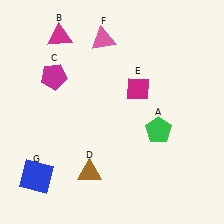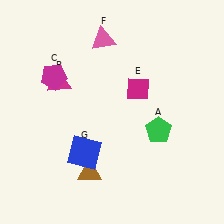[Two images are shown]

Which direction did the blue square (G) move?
The blue square (G) moved right.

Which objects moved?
The objects that moved are: the magenta triangle (B), the blue square (G).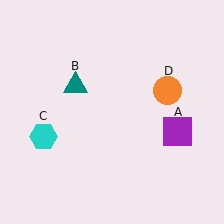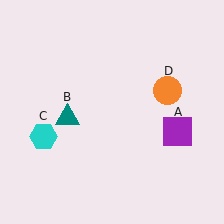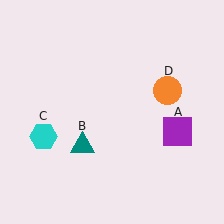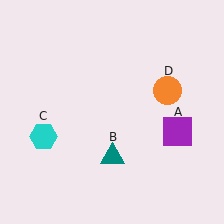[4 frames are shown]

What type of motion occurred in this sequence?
The teal triangle (object B) rotated counterclockwise around the center of the scene.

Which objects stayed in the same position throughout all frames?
Purple square (object A) and cyan hexagon (object C) and orange circle (object D) remained stationary.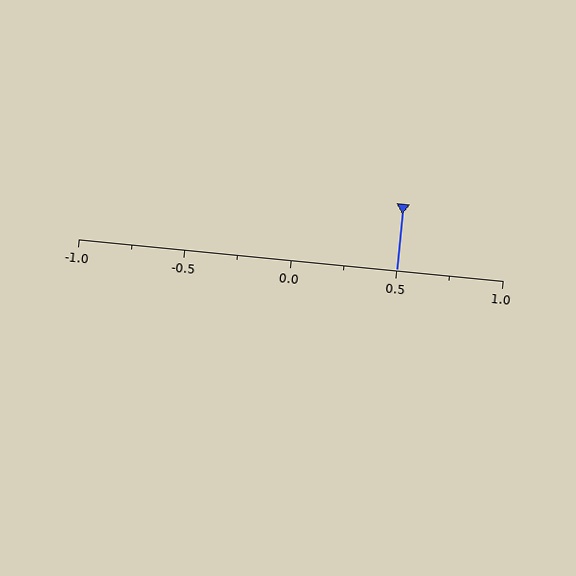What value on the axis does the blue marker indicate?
The marker indicates approximately 0.5.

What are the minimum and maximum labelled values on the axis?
The axis runs from -1.0 to 1.0.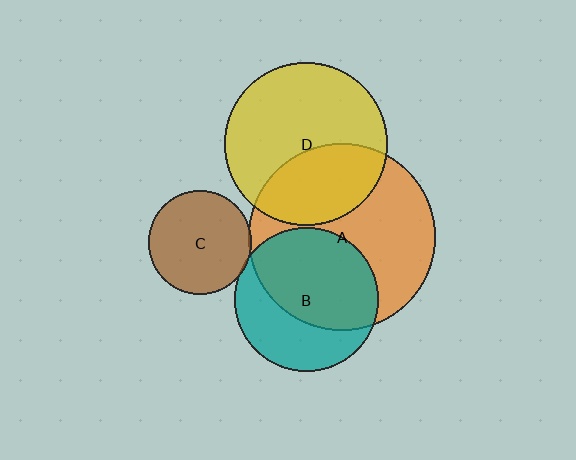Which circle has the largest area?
Circle A (orange).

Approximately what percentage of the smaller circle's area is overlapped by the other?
Approximately 35%.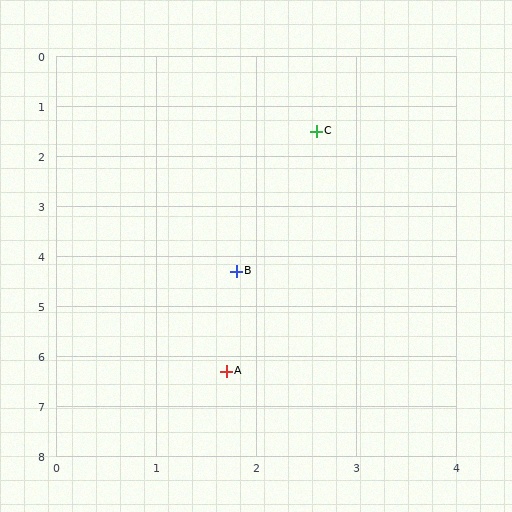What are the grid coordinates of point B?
Point B is at approximately (1.8, 4.3).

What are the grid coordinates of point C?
Point C is at approximately (2.6, 1.5).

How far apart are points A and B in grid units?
Points A and B are about 2.0 grid units apart.